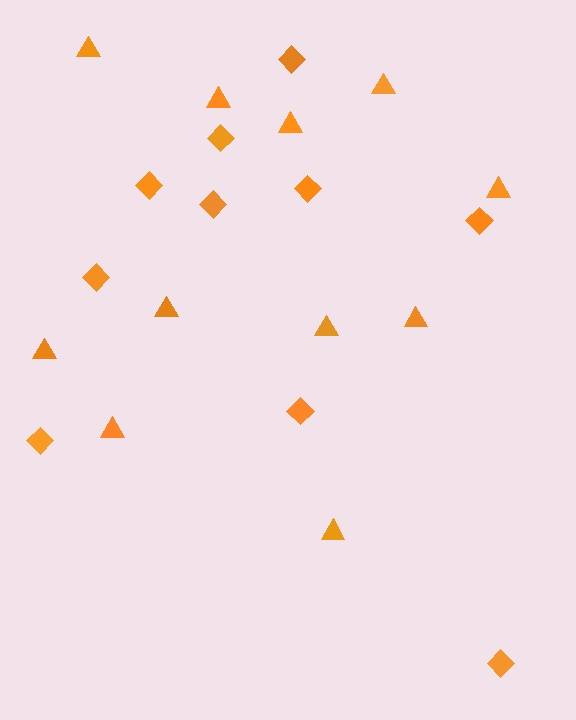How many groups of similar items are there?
There are 2 groups: one group of triangles (11) and one group of diamonds (10).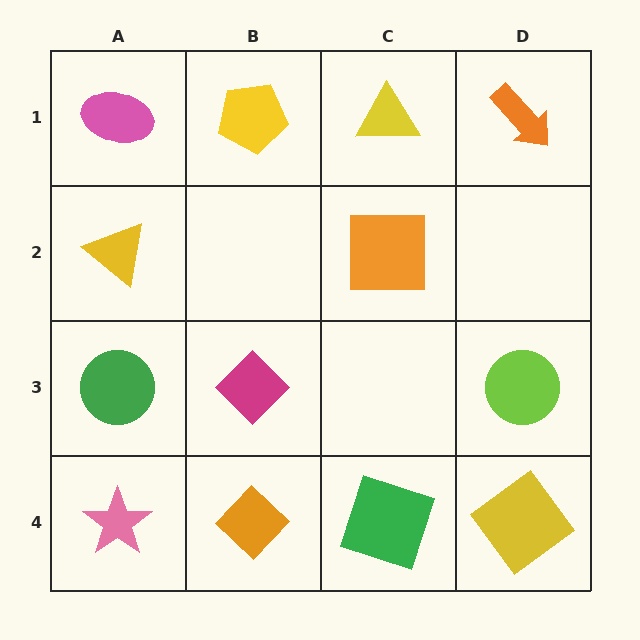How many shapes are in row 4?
4 shapes.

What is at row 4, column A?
A pink star.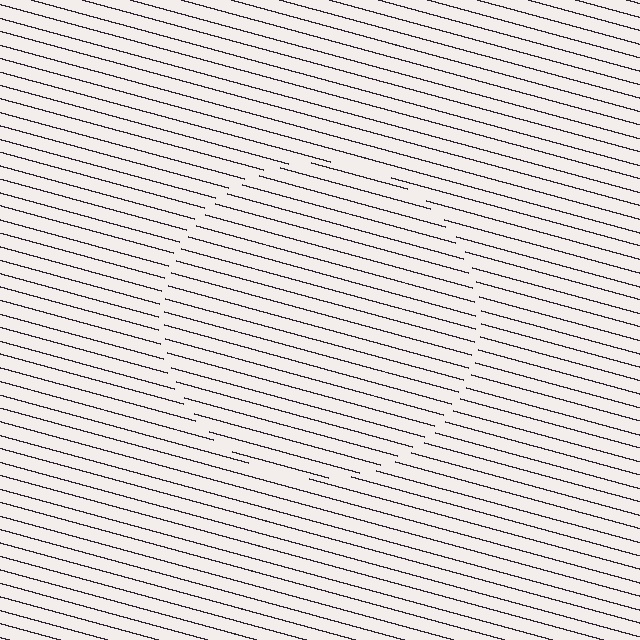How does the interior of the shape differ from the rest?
The interior of the shape contains the same grating, shifted by half a period — the contour is defined by the phase discontinuity where line-ends from the inner and outer gratings abut.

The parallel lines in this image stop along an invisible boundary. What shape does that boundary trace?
An illusory circle. The interior of the shape contains the same grating, shifted by half a period — the contour is defined by the phase discontinuity where line-ends from the inner and outer gratings abut.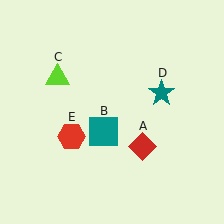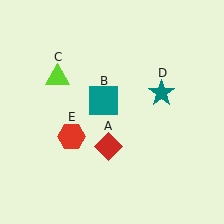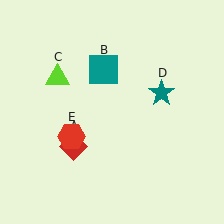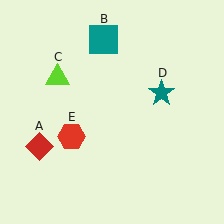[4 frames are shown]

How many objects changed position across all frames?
2 objects changed position: red diamond (object A), teal square (object B).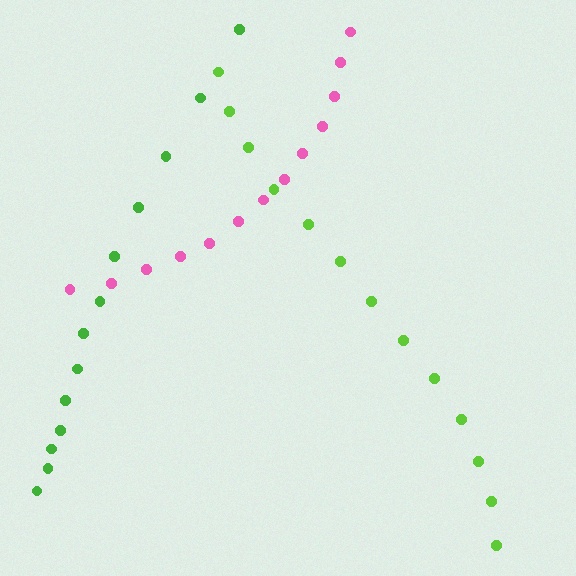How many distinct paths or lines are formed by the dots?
There are 3 distinct paths.